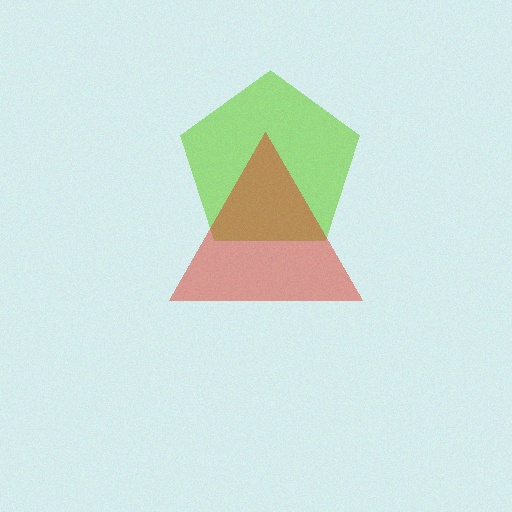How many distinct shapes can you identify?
There are 2 distinct shapes: a lime pentagon, a red triangle.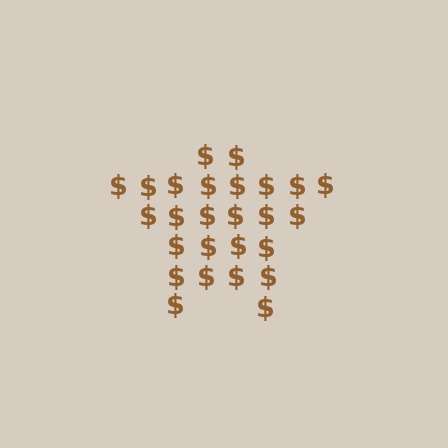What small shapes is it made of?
It is made of small dollar signs.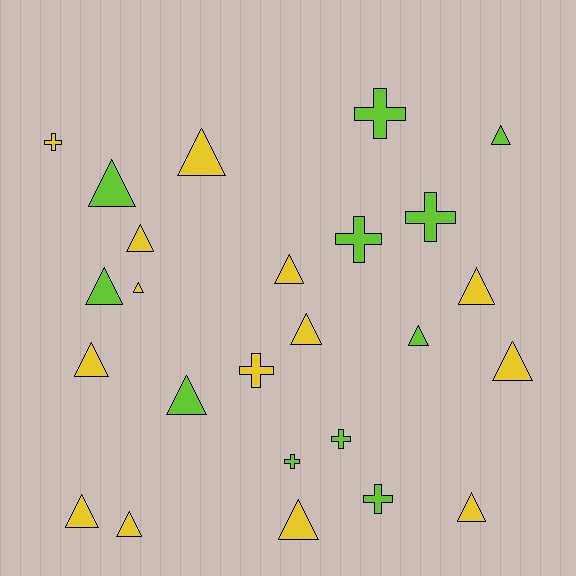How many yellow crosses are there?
There are 2 yellow crosses.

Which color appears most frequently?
Yellow, with 14 objects.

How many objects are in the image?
There are 25 objects.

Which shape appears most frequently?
Triangle, with 17 objects.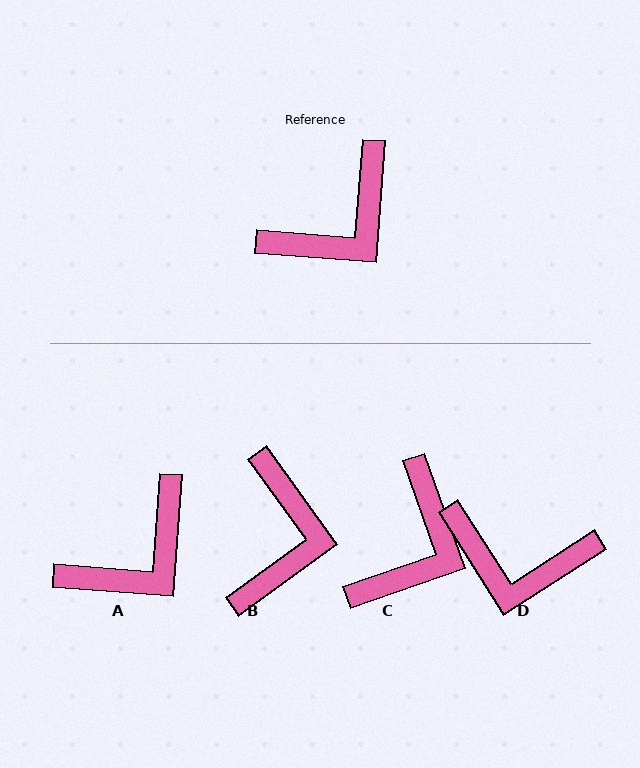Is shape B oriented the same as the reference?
No, it is off by about 40 degrees.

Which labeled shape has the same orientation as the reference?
A.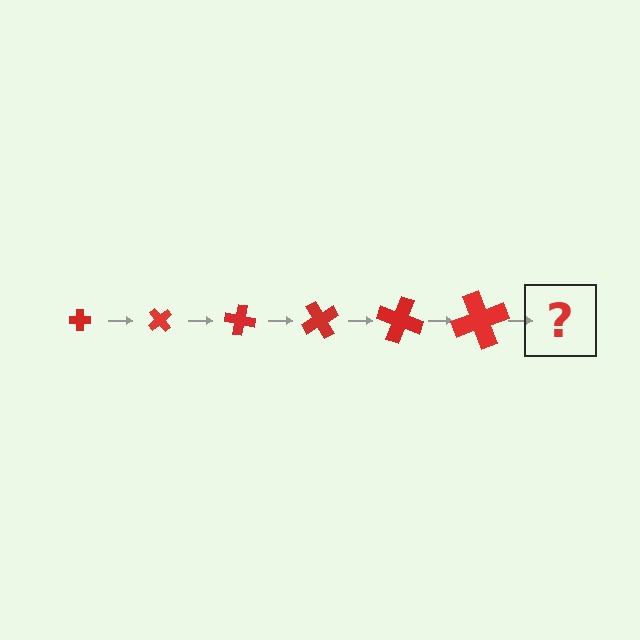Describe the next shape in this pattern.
It should be a cross, larger than the previous one and rotated 300 degrees from the start.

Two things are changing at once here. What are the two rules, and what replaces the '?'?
The two rules are that the cross grows larger each step and it rotates 50 degrees each step. The '?' should be a cross, larger than the previous one and rotated 300 degrees from the start.